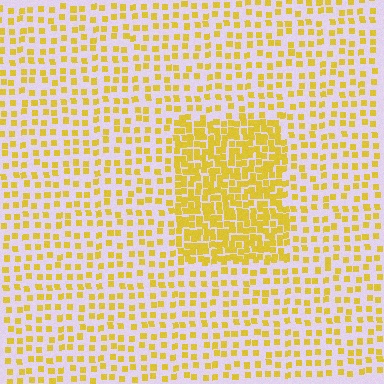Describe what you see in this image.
The image contains small yellow elements arranged at two different densities. A rectangle-shaped region is visible where the elements are more densely packed than the surrounding area.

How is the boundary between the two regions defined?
The boundary is defined by a change in element density (approximately 2.3x ratio). All elements are the same color, size, and shape.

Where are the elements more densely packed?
The elements are more densely packed inside the rectangle boundary.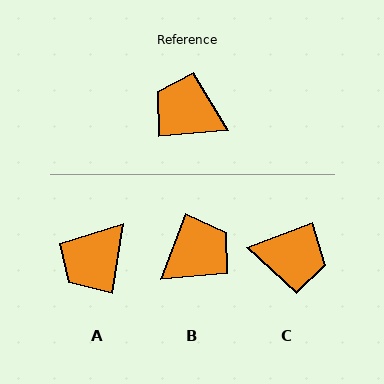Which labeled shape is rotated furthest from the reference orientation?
C, about 164 degrees away.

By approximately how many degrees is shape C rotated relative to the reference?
Approximately 164 degrees clockwise.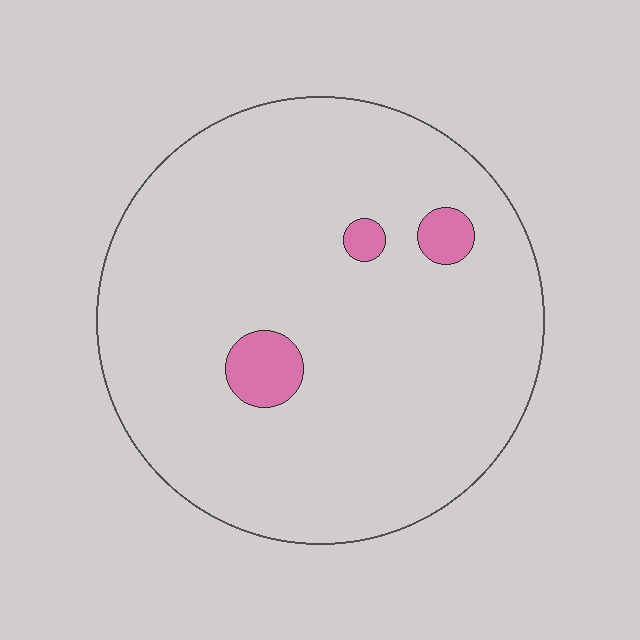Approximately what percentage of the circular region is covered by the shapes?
Approximately 5%.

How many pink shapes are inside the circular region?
3.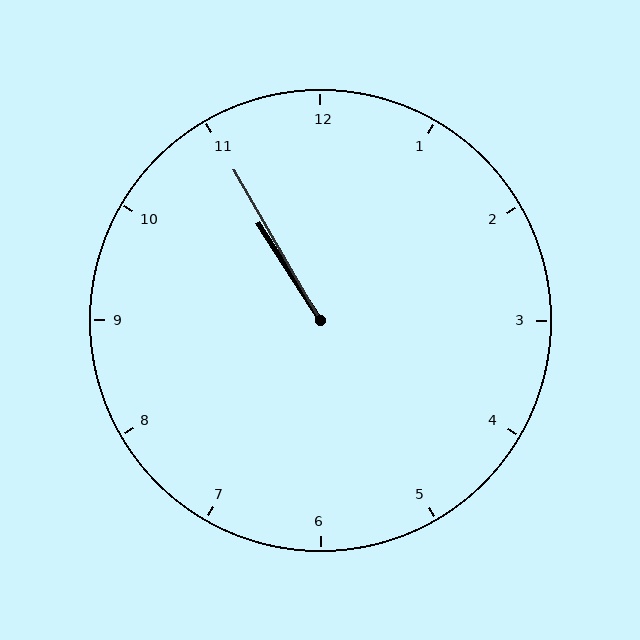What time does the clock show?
10:55.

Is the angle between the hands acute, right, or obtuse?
It is acute.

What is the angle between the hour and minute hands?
Approximately 2 degrees.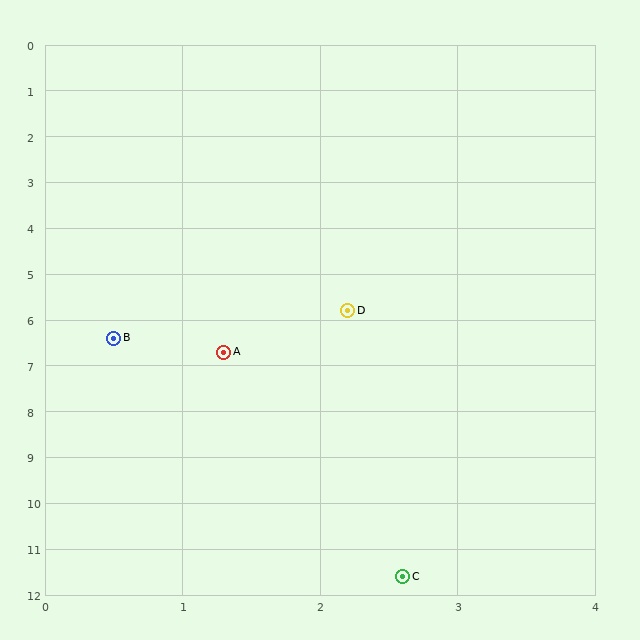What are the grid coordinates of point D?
Point D is at approximately (2.2, 5.8).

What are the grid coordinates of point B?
Point B is at approximately (0.5, 6.4).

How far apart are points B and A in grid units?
Points B and A are about 0.9 grid units apart.